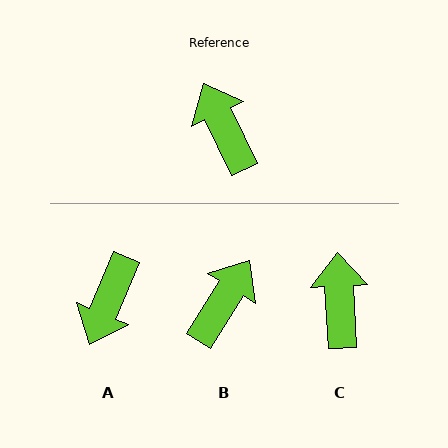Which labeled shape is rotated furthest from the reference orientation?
A, about 132 degrees away.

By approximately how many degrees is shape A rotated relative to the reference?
Approximately 132 degrees counter-clockwise.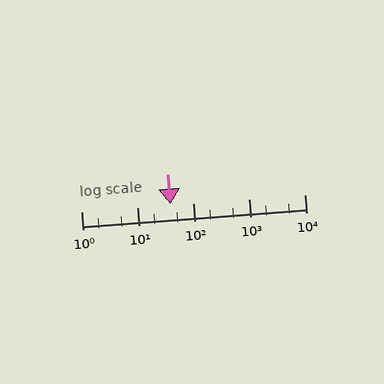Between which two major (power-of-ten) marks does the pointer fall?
The pointer is between 10 and 100.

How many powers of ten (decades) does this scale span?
The scale spans 4 decades, from 1 to 10000.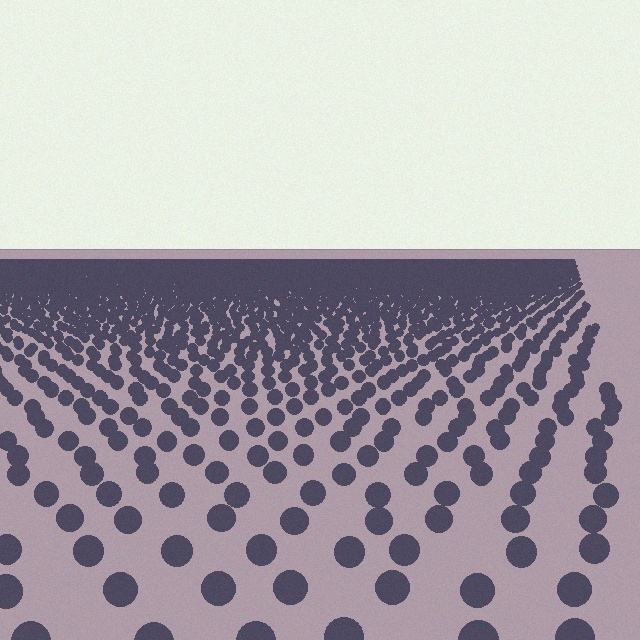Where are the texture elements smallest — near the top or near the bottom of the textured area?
Near the top.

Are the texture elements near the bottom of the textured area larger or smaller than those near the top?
Larger. Near the bottom, elements are closer to the viewer and appear at a bigger on-screen size.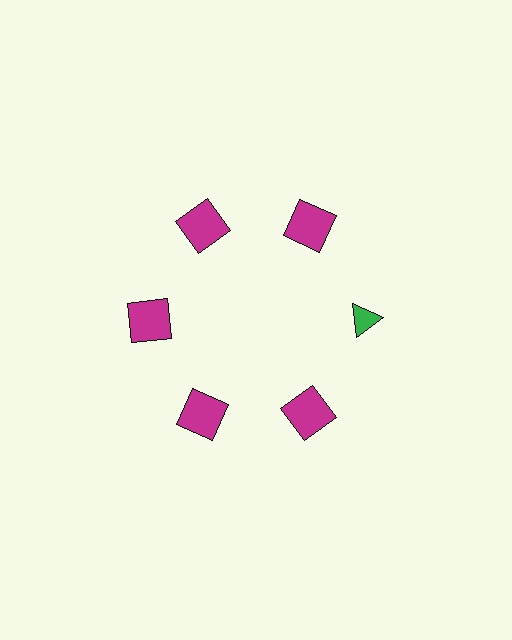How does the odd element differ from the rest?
It differs in both color (green instead of magenta) and shape (triangle instead of square).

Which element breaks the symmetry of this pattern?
The green triangle at roughly the 3 o'clock position breaks the symmetry. All other shapes are magenta squares.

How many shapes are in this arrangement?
There are 6 shapes arranged in a ring pattern.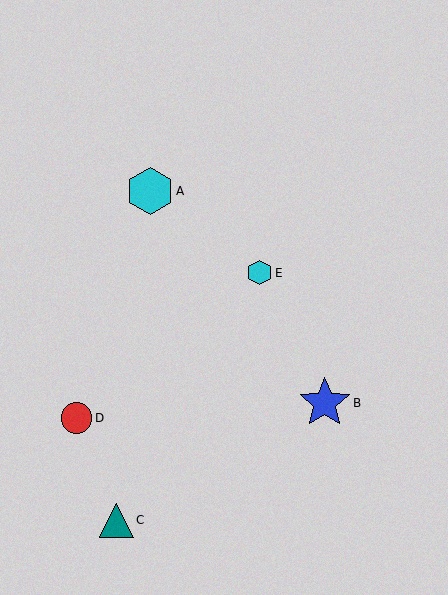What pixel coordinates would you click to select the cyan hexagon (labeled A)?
Click at (150, 191) to select the cyan hexagon A.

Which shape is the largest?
The blue star (labeled B) is the largest.